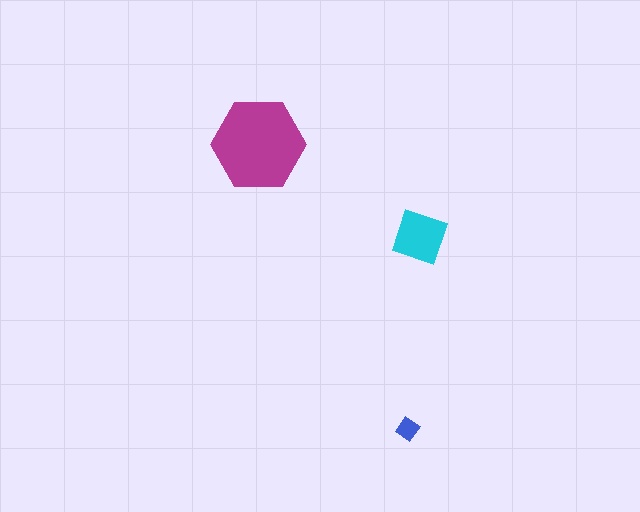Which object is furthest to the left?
The magenta hexagon is leftmost.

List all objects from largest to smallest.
The magenta hexagon, the cyan square, the blue diamond.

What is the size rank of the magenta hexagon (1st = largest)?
1st.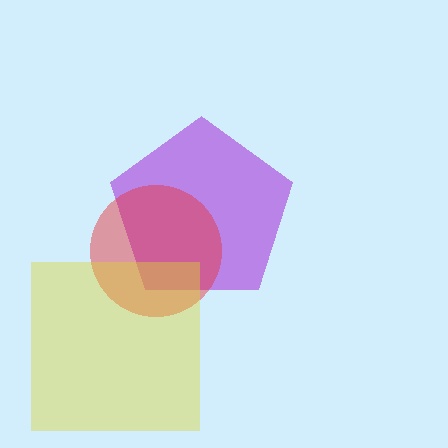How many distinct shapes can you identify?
There are 3 distinct shapes: a purple pentagon, a red circle, a yellow square.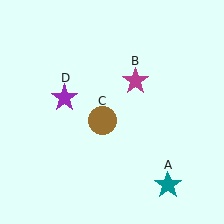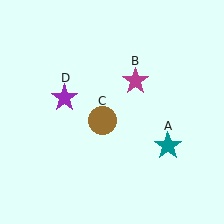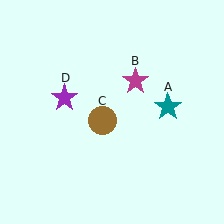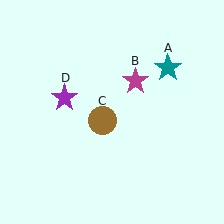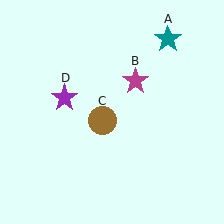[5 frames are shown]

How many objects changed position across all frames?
1 object changed position: teal star (object A).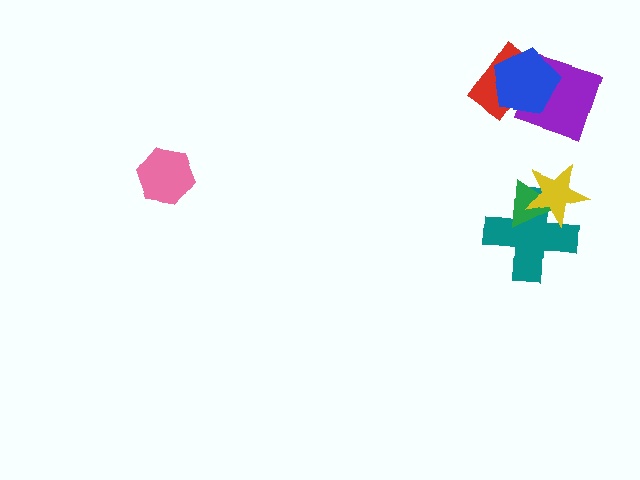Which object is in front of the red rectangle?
The blue pentagon is in front of the red rectangle.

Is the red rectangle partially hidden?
Yes, it is partially covered by another shape.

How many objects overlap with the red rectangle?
2 objects overlap with the red rectangle.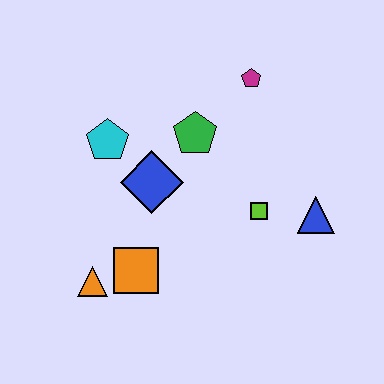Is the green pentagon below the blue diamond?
No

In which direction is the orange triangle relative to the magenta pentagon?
The orange triangle is below the magenta pentagon.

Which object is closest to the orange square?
The orange triangle is closest to the orange square.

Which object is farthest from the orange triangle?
The magenta pentagon is farthest from the orange triangle.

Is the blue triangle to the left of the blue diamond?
No